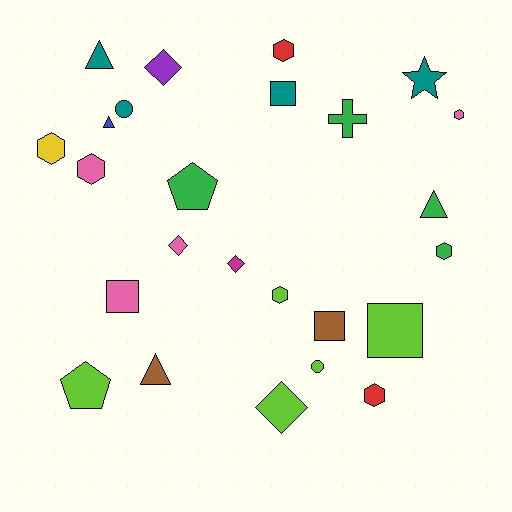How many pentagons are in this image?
There are 2 pentagons.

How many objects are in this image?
There are 25 objects.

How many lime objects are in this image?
There are 5 lime objects.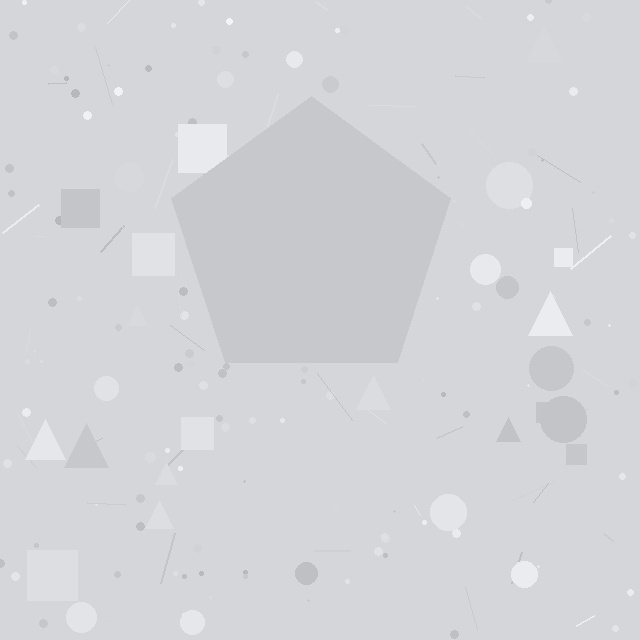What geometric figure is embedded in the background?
A pentagon is embedded in the background.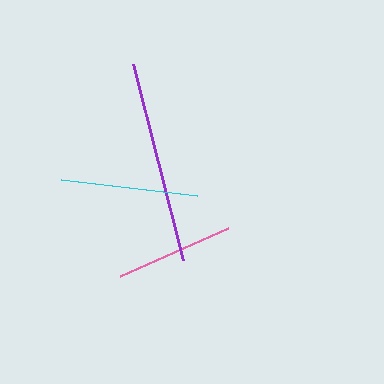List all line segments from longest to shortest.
From longest to shortest: purple, cyan, pink.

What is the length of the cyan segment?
The cyan segment is approximately 137 pixels long.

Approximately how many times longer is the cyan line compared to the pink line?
The cyan line is approximately 1.2 times the length of the pink line.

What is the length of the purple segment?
The purple segment is approximately 203 pixels long.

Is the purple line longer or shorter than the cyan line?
The purple line is longer than the cyan line.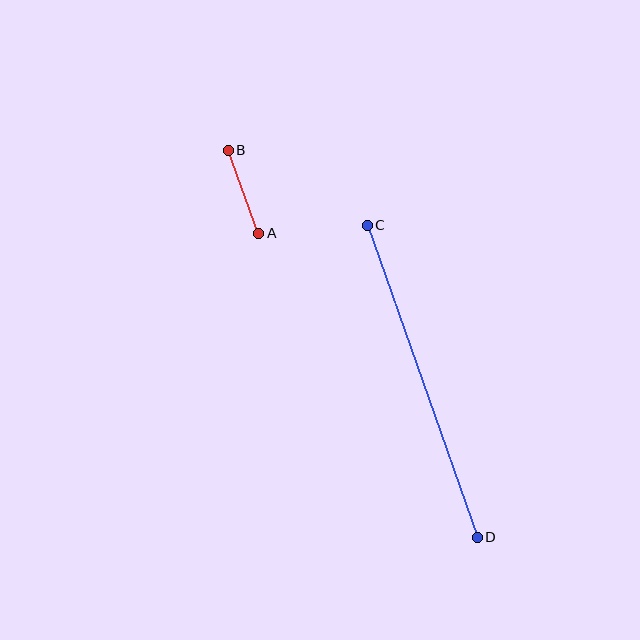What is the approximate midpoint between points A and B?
The midpoint is at approximately (243, 192) pixels.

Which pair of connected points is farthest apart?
Points C and D are farthest apart.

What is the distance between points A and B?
The distance is approximately 88 pixels.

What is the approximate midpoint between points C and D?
The midpoint is at approximately (422, 381) pixels.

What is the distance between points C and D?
The distance is approximately 331 pixels.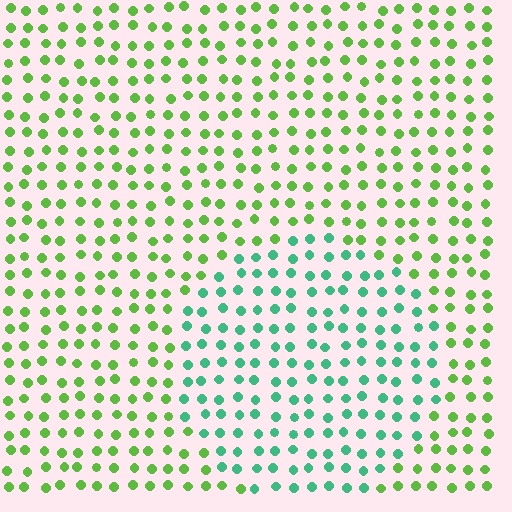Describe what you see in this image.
The image is filled with small lime elements in a uniform arrangement. A circle-shaped region is visible where the elements are tinted to a slightly different hue, forming a subtle color boundary.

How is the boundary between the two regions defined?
The boundary is defined purely by a slight shift in hue (about 48 degrees). Spacing, size, and orientation are identical on both sides.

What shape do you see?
I see a circle.